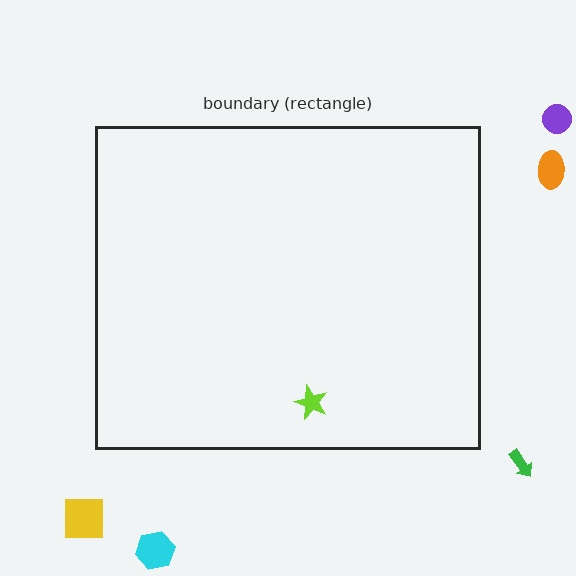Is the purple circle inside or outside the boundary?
Outside.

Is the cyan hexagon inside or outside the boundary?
Outside.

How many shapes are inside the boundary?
1 inside, 5 outside.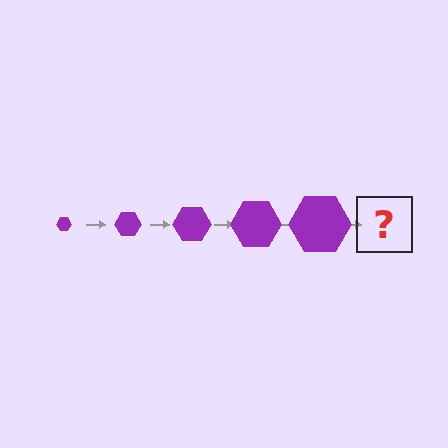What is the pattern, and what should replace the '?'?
The pattern is that the hexagon gets progressively larger each step. The '?' should be a purple hexagon, larger than the previous one.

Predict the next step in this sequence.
The next step is a purple hexagon, larger than the previous one.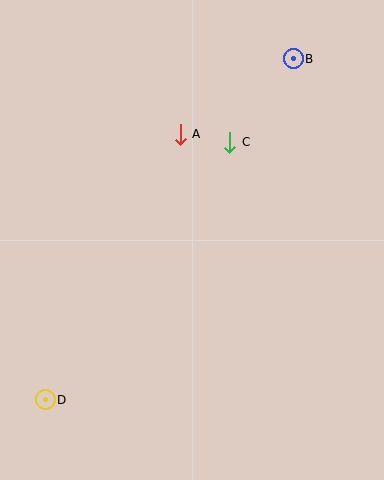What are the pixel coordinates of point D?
Point D is at (45, 400).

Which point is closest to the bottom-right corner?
Point D is closest to the bottom-right corner.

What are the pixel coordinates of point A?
Point A is at (180, 134).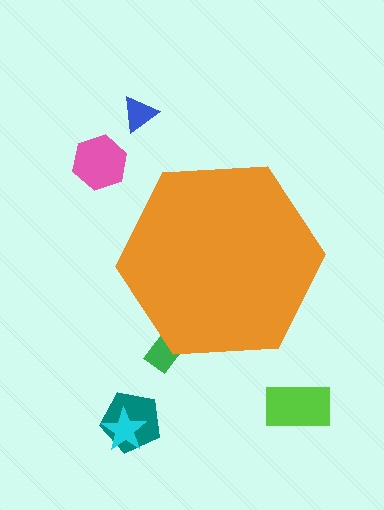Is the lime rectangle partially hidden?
No, the lime rectangle is fully visible.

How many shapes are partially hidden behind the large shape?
1 shape is partially hidden.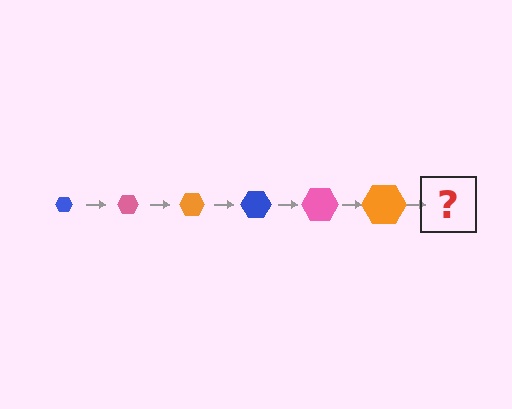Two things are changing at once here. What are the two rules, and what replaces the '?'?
The two rules are that the hexagon grows larger each step and the color cycles through blue, pink, and orange. The '?' should be a blue hexagon, larger than the previous one.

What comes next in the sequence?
The next element should be a blue hexagon, larger than the previous one.